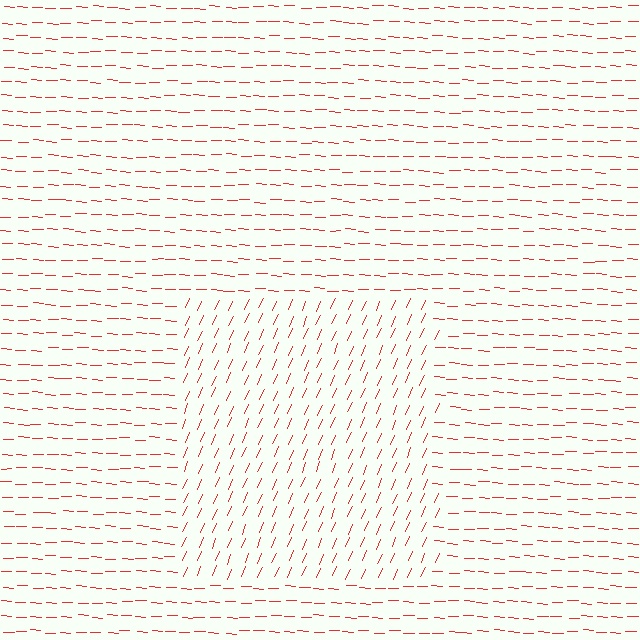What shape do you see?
I see a rectangle.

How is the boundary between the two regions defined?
The boundary is defined purely by a change in line orientation (approximately 69 degrees difference). All lines are the same color and thickness.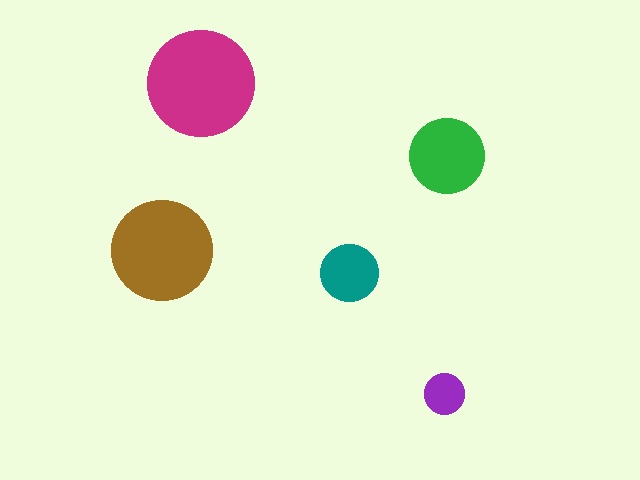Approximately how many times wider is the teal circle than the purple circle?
About 1.5 times wider.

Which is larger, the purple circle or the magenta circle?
The magenta one.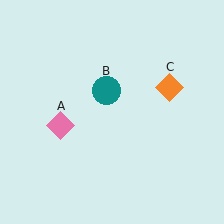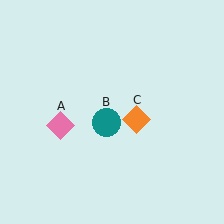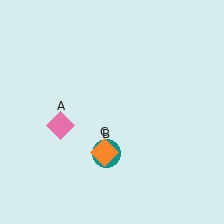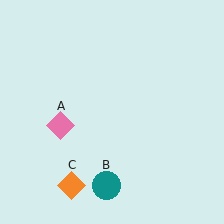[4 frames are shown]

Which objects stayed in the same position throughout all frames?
Pink diamond (object A) remained stationary.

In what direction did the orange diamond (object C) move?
The orange diamond (object C) moved down and to the left.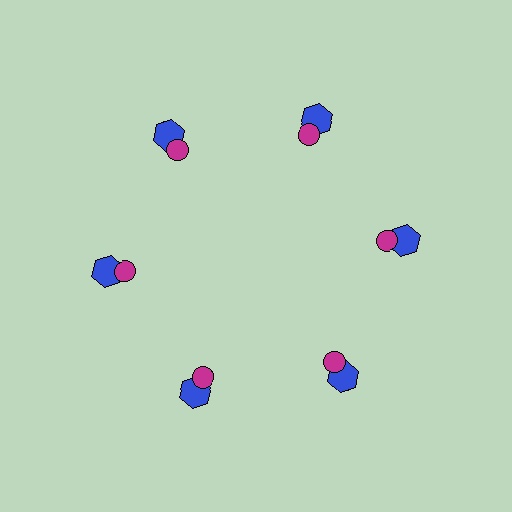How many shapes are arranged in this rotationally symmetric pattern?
There are 12 shapes, arranged in 6 groups of 2.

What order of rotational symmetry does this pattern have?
This pattern has 6-fold rotational symmetry.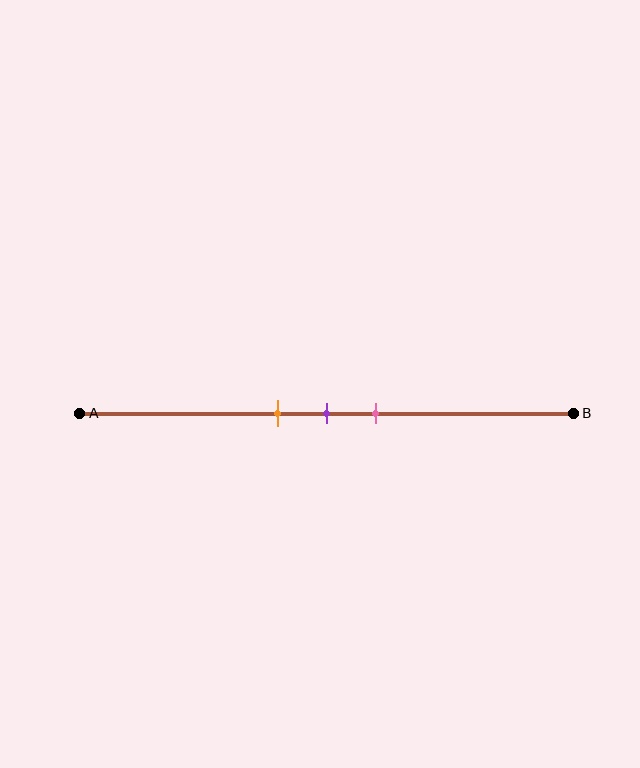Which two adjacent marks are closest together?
The orange and purple marks are the closest adjacent pair.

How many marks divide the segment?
There are 3 marks dividing the segment.